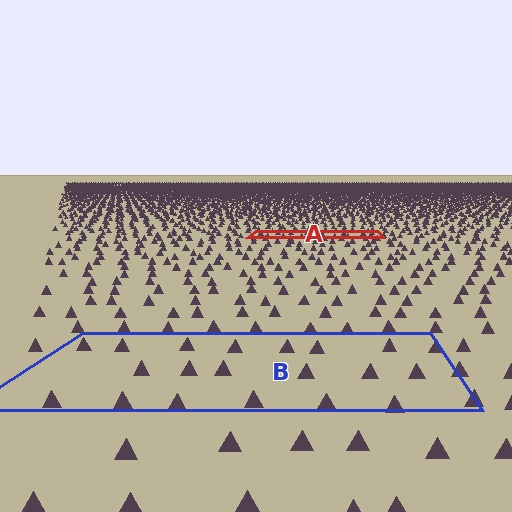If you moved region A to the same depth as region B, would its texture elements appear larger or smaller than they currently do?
They would appear larger. At a closer depth, the same texture elements are projected at a bigger on-screen size.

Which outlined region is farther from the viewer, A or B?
Region A is farther from the viewer — the texture elements inside it appear smaller and more densely packed.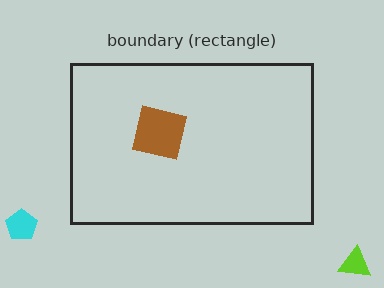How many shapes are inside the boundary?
1 inside, 2 outside.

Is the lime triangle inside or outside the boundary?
Outside.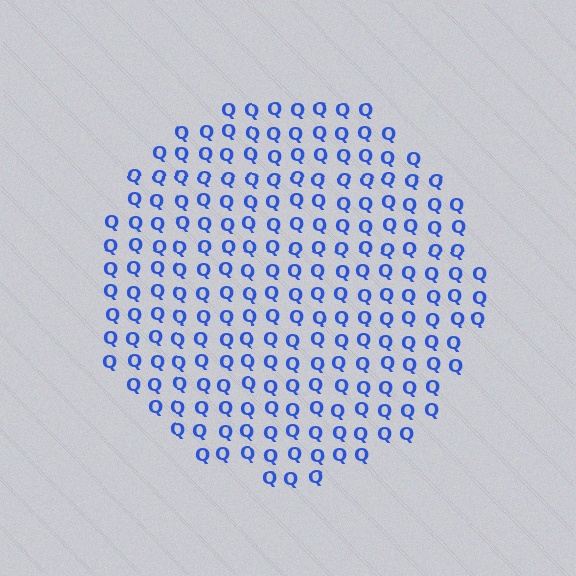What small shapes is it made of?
It is made of small letter Q's.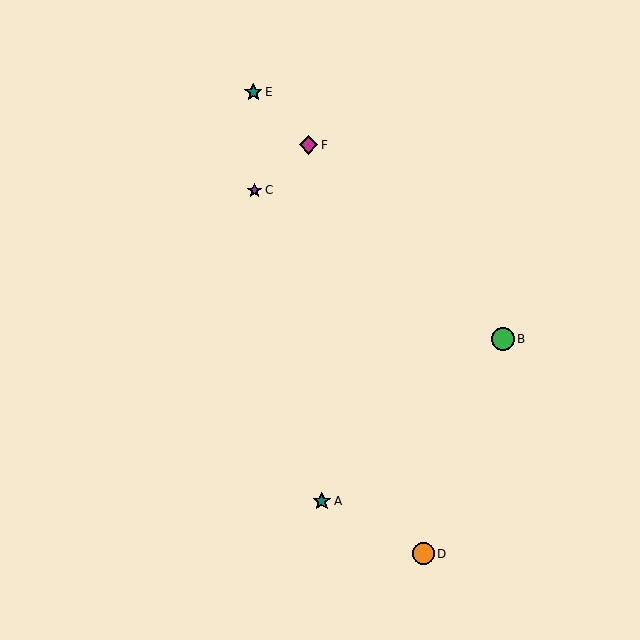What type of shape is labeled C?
Shape C is a purple star.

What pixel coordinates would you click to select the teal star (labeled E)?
Click at (253, 92) to select the teal star E.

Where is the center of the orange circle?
The center of the orange circle is at (424, 554).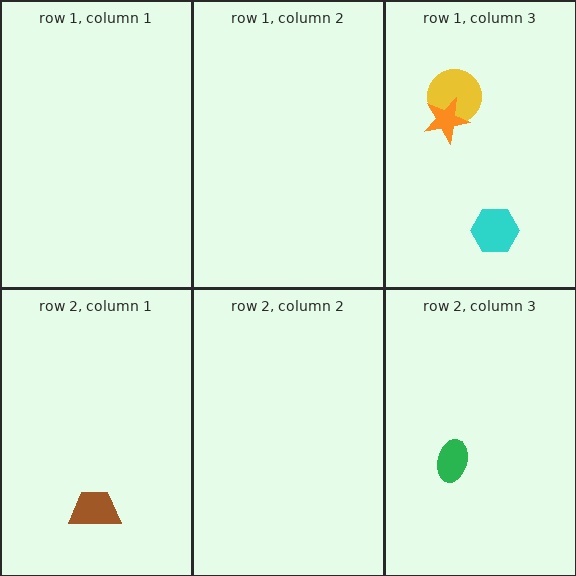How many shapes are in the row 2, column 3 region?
1.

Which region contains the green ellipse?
The row 2, column 3 region.